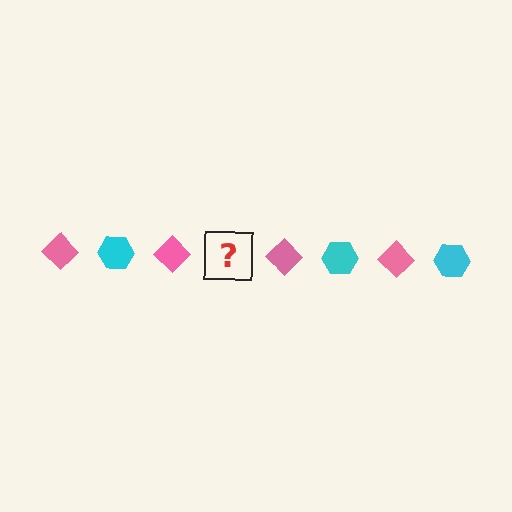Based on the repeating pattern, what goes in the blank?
The blank should be a cyan hexagon.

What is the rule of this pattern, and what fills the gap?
The rule is that the pattern alternates between pink diamond and cyan hexagon. The gap should be filled with a cyan hexagon.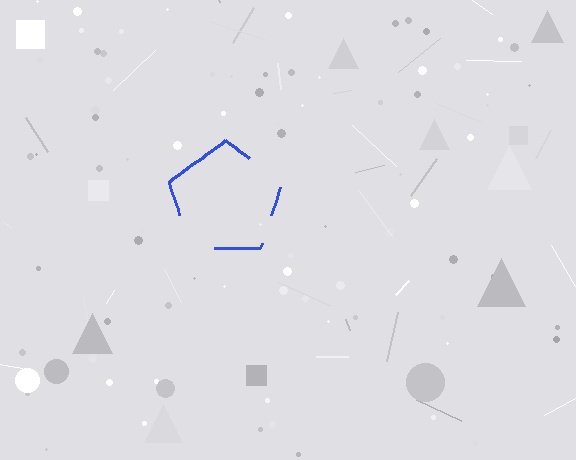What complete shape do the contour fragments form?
The contour fragments form a pentagon.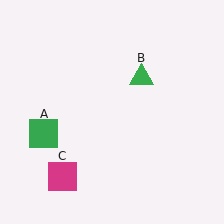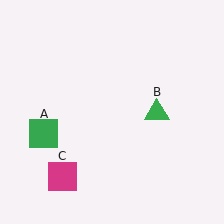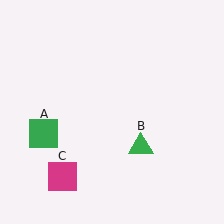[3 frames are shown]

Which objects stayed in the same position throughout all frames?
Green square (object A) and magenta square (object C) remained stationary.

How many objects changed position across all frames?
1 object changed position: green triangle (object B).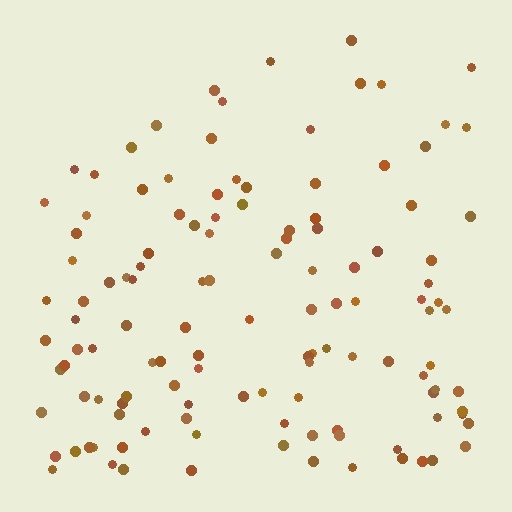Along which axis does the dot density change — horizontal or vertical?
Vertical.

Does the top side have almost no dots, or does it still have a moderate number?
Still a moderate number, just noticeably fewer than the bottom.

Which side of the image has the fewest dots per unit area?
The top.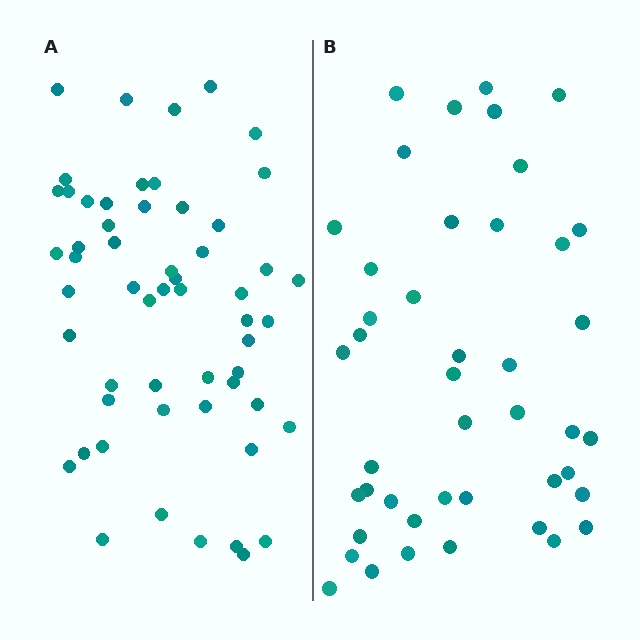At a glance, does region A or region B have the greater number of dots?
Region A (the left region) has more dots.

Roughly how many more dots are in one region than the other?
Region A has roughly 12 or so more dots than region B.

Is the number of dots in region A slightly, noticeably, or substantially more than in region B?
Region A has noticeably more, but not dramatically so. The ratio is roughly 1.3 to 1.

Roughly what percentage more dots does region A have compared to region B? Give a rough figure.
About 25% more.